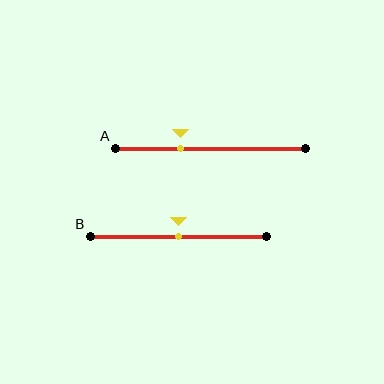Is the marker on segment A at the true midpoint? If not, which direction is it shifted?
No, the marker on segment A is shifted to the left by about 16% of the segment length.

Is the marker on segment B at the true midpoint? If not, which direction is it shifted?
Yes, the marker on segment B is at the true midpoint.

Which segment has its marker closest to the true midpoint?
Segment B has its marker closest to the true midpoint.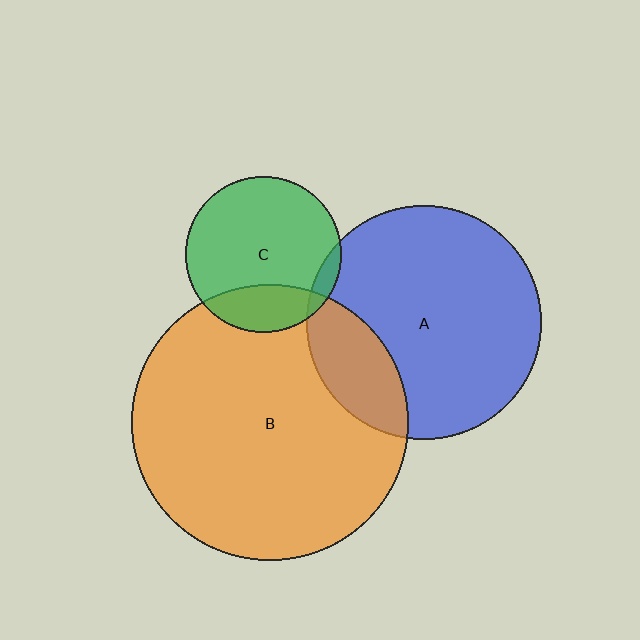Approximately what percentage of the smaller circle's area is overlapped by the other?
Approximately 20%.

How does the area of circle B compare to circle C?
Approximately 3.2 times.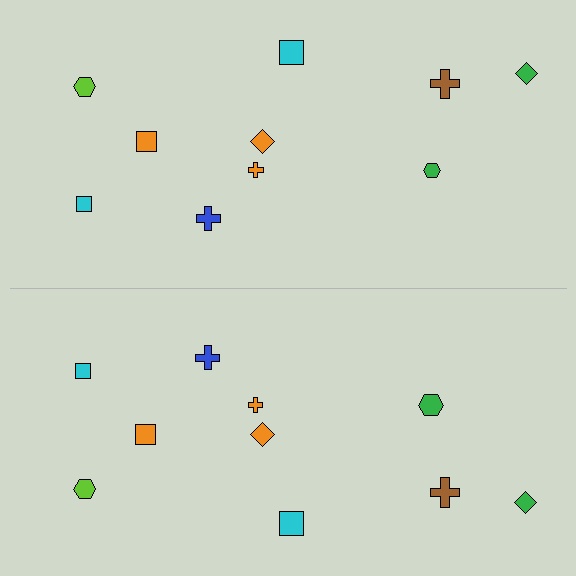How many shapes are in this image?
There are 20 shapes in this image.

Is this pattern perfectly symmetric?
No, the pattern is not perfectly symmetric. The green hexagon on the bottom side has a different size than its mirror counterpart.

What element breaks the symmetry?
The green hexagon on the bottom side has a different size than its mirror counterpart.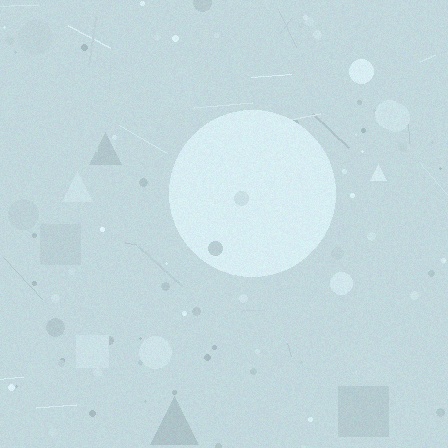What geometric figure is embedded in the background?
A circle is embedded in the background.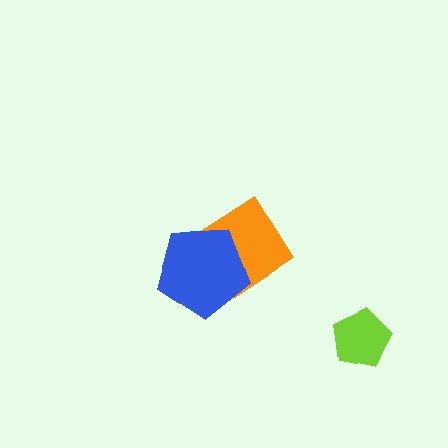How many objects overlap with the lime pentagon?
0 objects overlap with the lime pentagon.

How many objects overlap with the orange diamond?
1 object overlaps with the orange diamond.